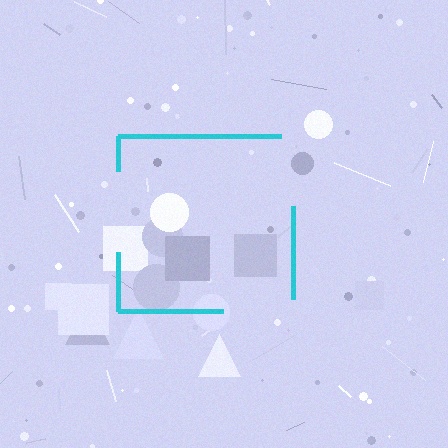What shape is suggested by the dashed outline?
The dashed outline suggests a square.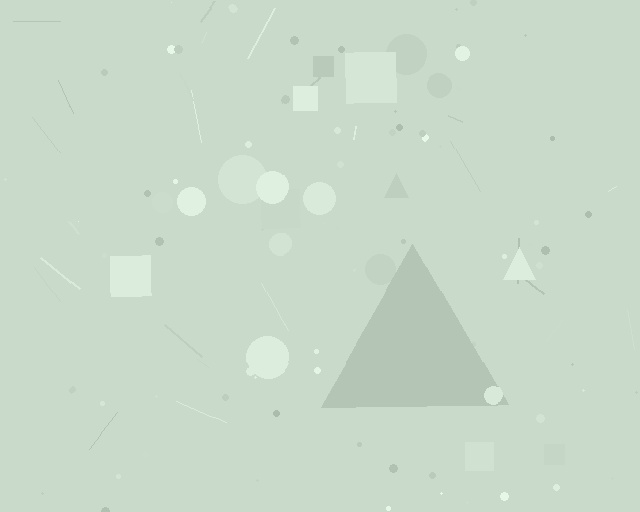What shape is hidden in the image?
A triangle is hidden in the image.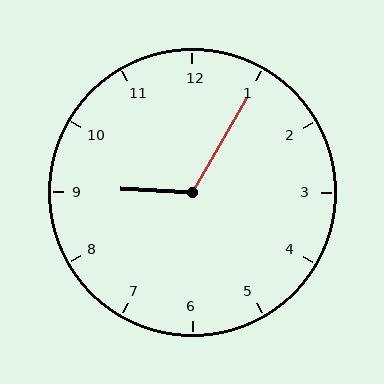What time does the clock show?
9:05.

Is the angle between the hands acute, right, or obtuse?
It is obtuse.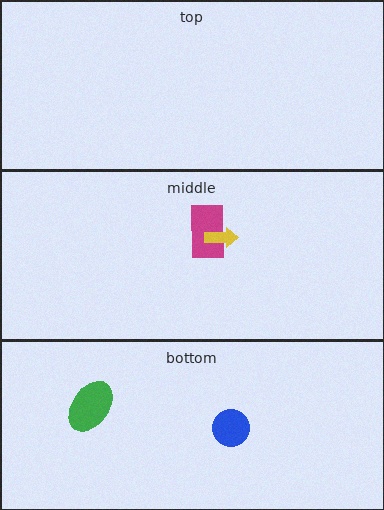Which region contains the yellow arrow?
The middle region.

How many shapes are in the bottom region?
2.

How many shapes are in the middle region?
2.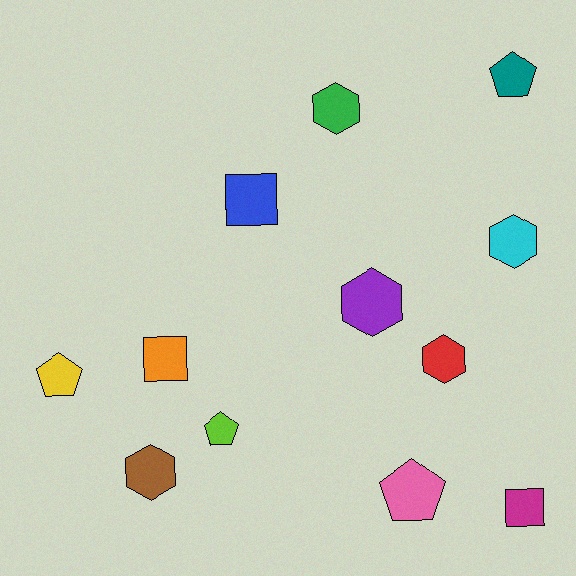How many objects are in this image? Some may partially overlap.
There are 12 objects.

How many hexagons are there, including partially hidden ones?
There are 5 hexagons.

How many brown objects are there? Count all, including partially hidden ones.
There is 1 brown object.